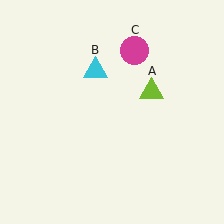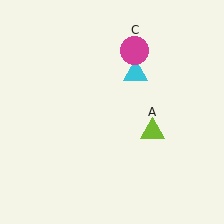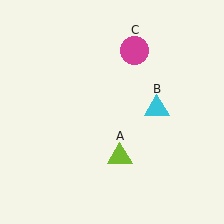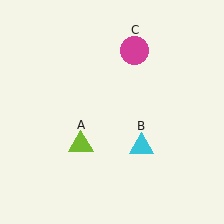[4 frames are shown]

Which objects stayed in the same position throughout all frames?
Magenta circle (object C) remained stationary.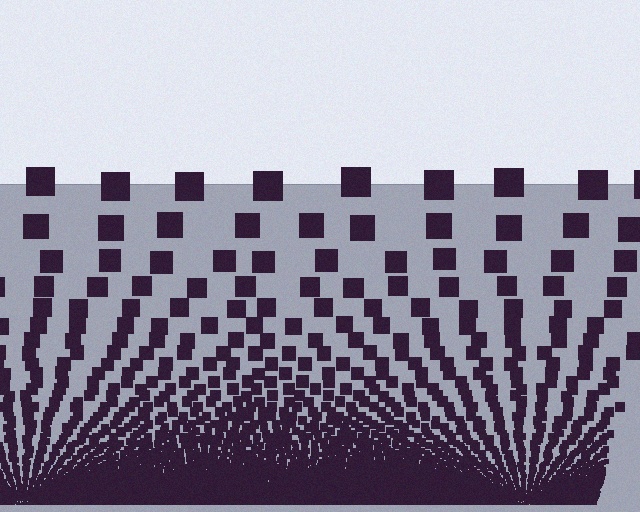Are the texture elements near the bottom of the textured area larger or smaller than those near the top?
Smaller. The gradient is inverted — elements near the bottom are smaller and denser.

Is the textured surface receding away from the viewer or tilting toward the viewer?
The surface appears to tilt toward the viewer. Texture elements get larger and sparser toward the top.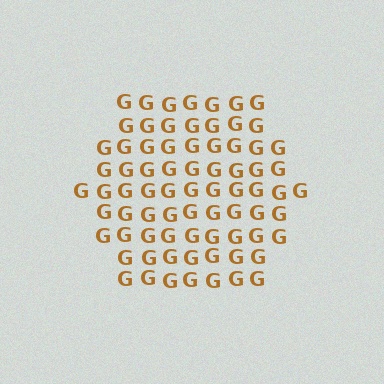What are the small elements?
The small elements are letter G's.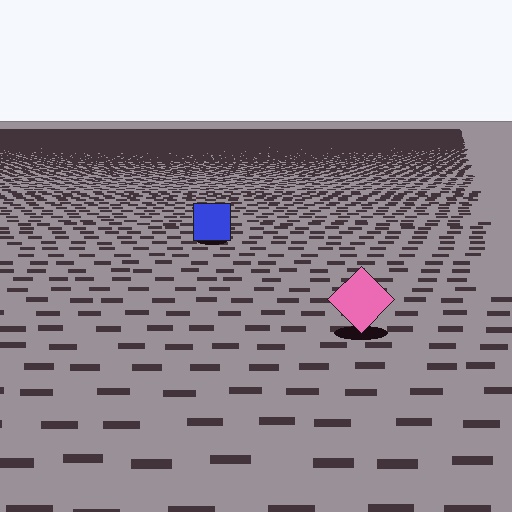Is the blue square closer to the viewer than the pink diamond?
No. The pink diamond is closer — you can tell from the texture gradient: the ground texture is coarser near it.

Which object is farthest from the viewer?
The blue square is farthest from the viewer. It appears smaller and the ground texture around it is denser.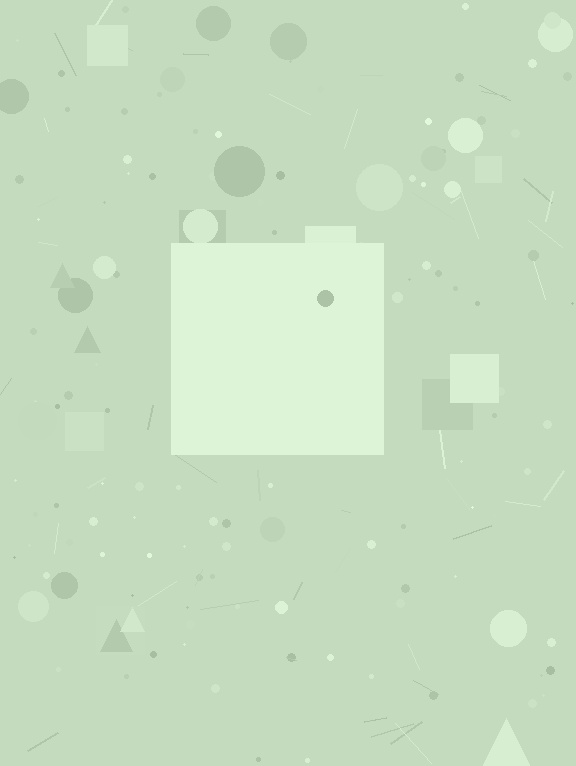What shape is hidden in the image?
A square is hidden in the image.